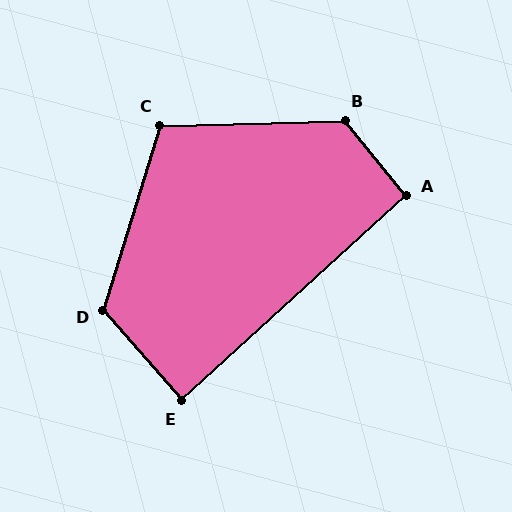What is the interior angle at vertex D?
Approximately 122 degrees (obtuse).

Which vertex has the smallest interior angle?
E, at approximately 89 degrees.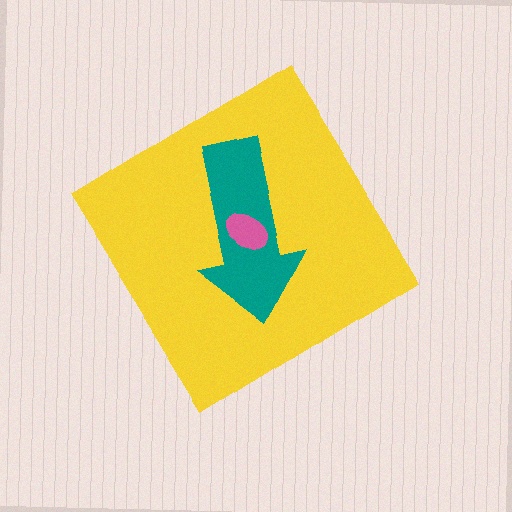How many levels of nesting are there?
3.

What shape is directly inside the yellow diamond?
The teal arrow.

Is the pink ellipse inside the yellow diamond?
Yes.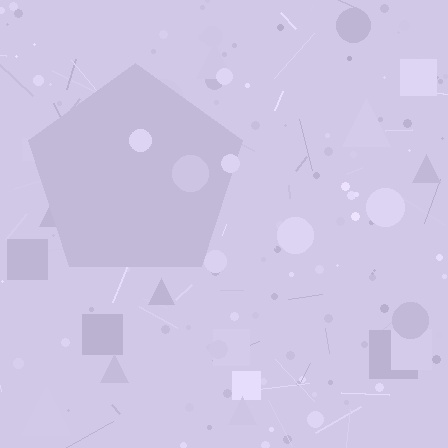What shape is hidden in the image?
A pentagon is hidden in the image.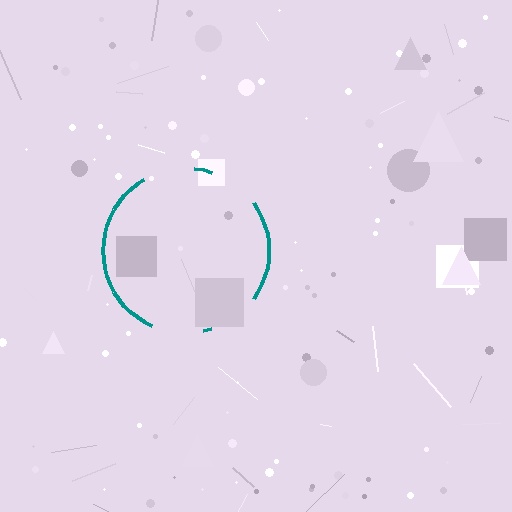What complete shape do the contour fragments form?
The contour fragments form a circle.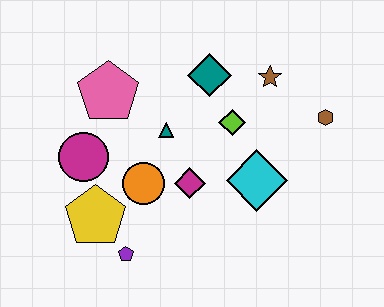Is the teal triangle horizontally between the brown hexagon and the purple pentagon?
Yes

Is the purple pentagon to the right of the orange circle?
No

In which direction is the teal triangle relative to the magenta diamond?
The teal triangle is above the magenta diamond.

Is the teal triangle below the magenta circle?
No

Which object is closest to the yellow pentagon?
The purple pentagon is closest to the yellow pentagon.